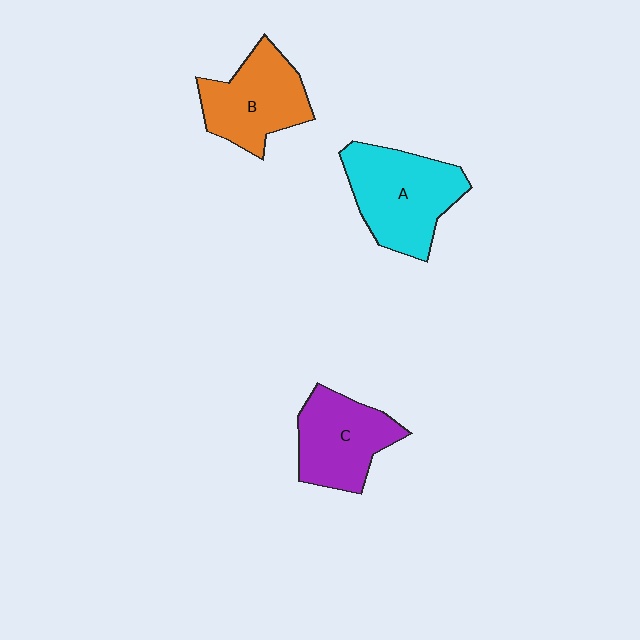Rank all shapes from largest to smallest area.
From largest to smallest: A (cyan), B (orange), C (purple).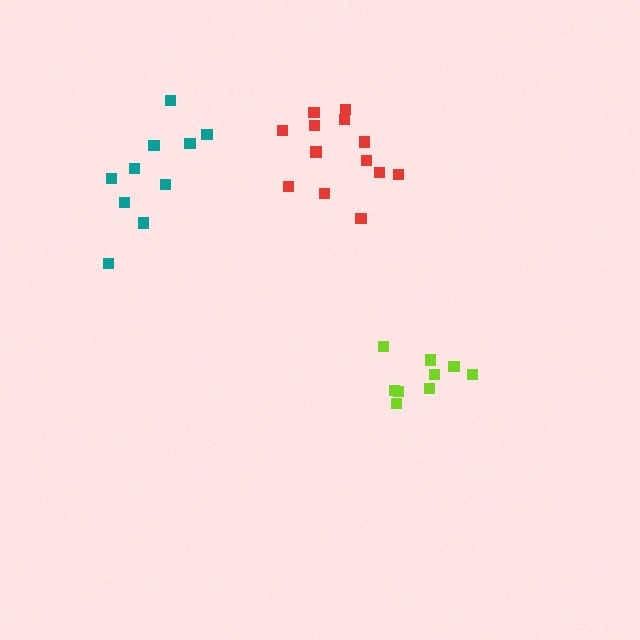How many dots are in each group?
Group 1: 13 dots, Group 2: 9 dots, Group 3: 10 dots (32 total).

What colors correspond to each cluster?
The clusters are colored: red, lime, teal.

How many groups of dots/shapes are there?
There are 3 groups.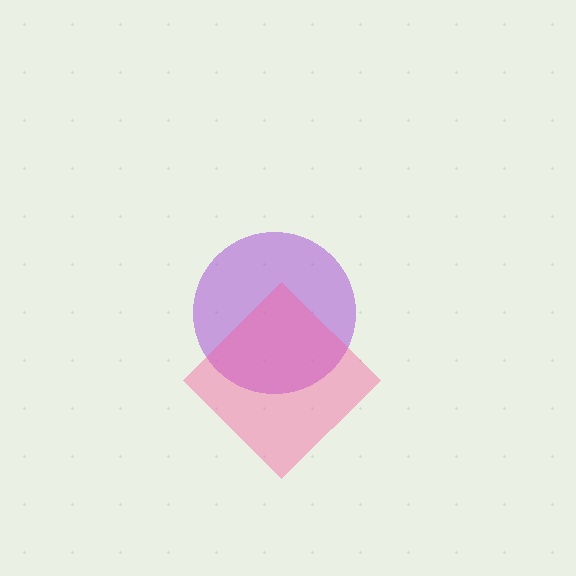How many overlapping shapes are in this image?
There are 2 overlapping shapes in the image.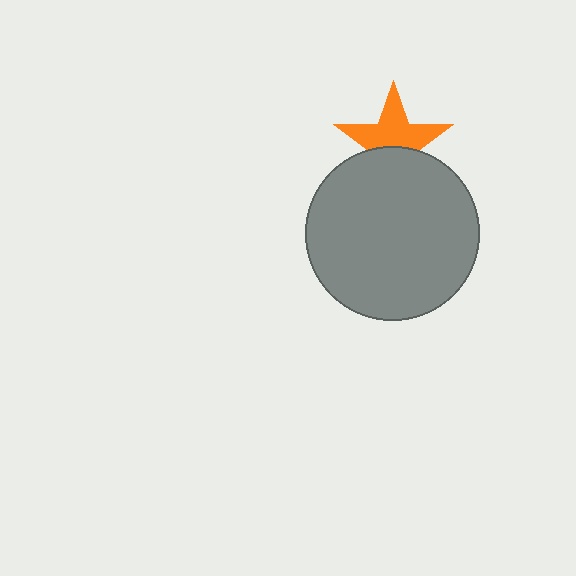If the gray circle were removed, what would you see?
You would see the complete orange star.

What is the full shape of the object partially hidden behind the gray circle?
The partially hidden object is an orange star.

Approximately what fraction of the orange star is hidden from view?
Roughly 41% of the orange star is hidden behind the gray circle.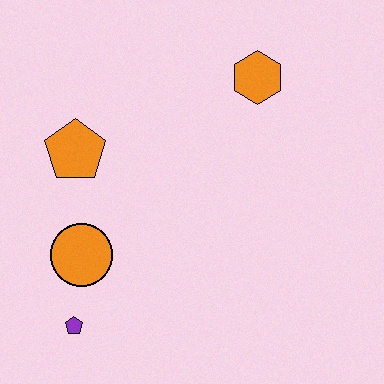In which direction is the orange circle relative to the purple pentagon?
The orange circle is above the purple pentagon.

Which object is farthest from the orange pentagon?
The orange hexagon is farthest from the orange pentagon.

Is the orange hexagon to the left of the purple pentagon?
No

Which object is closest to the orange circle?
The purple pentagon is closest to the orange circle.